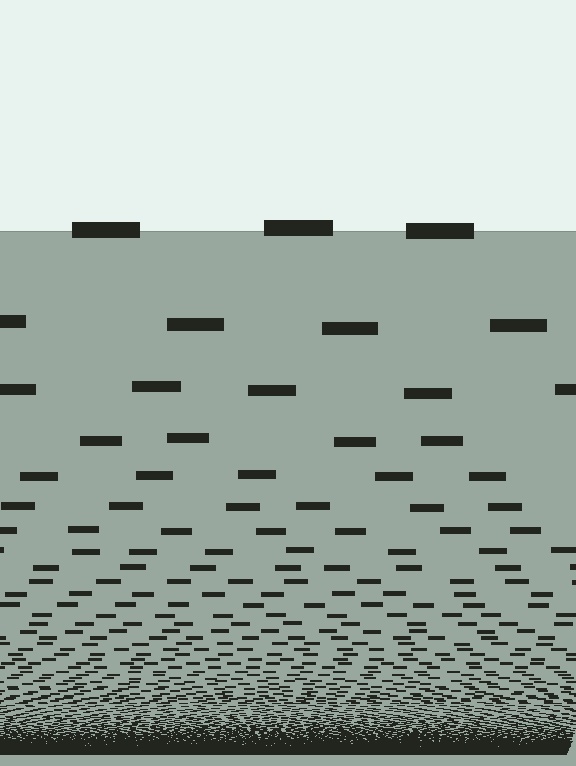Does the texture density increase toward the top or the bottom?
Density increases toward the bottom.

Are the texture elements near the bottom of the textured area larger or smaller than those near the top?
Smaller. The gradient is inverted — elements near the bottom are smaller and denser.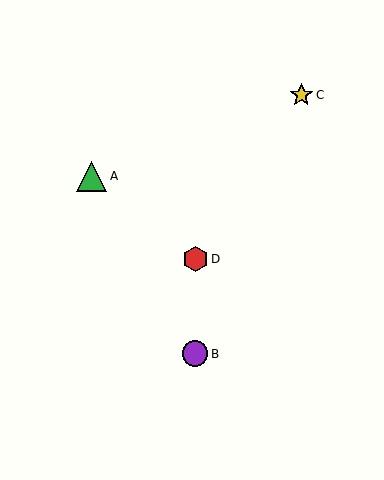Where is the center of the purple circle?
The center of the purple circle is at (195, 354).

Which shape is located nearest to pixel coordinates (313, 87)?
The yellow star (labeled C) at (301, 95) is nearest to that location.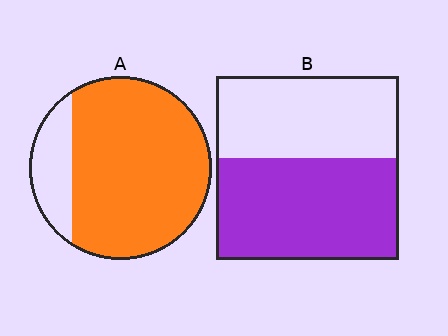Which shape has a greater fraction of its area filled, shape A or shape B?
Shape A.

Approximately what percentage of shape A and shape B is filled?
A is approximately 80% and B is approximately 55%.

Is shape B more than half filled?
Yes.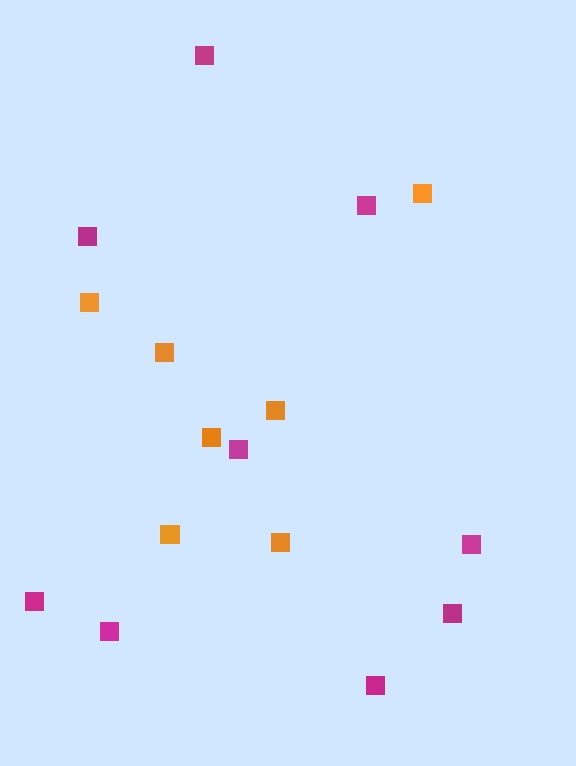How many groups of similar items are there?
There are 2 groups: one group of orange squares (7) and one group of magenta squares (9).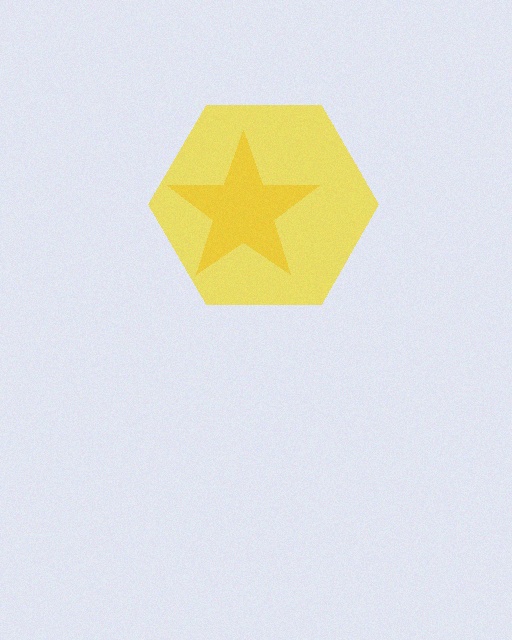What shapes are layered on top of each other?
The layered shapes are: an orange star, a yellow hexagon.